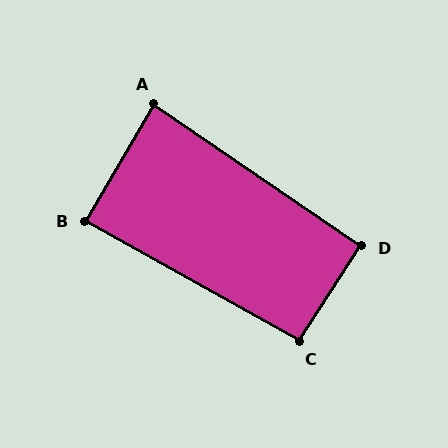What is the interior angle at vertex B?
Approximately 89 degrees (approximately right).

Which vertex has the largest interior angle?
C, at approximately 94 degrees.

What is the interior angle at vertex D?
Approximately 91 degrees (approximately right).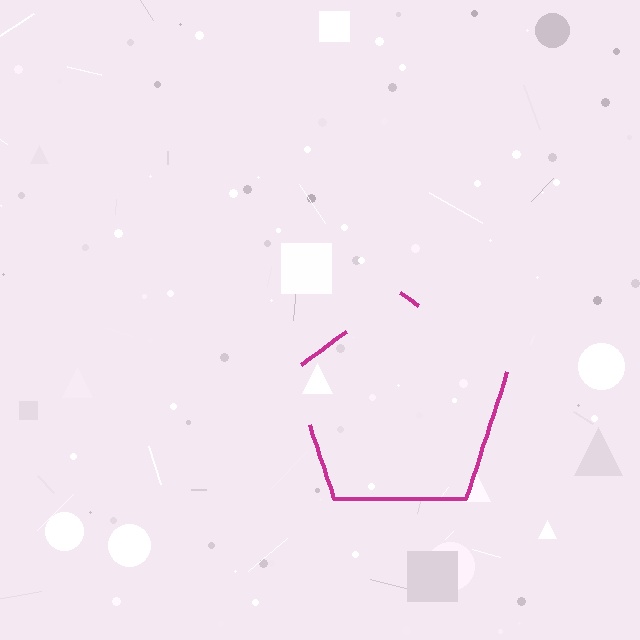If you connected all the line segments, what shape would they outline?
They would outline a pentagon.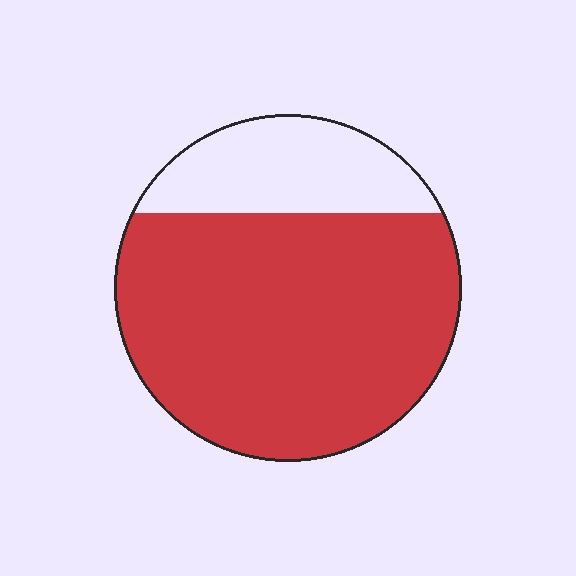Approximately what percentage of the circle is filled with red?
Approximately 75%.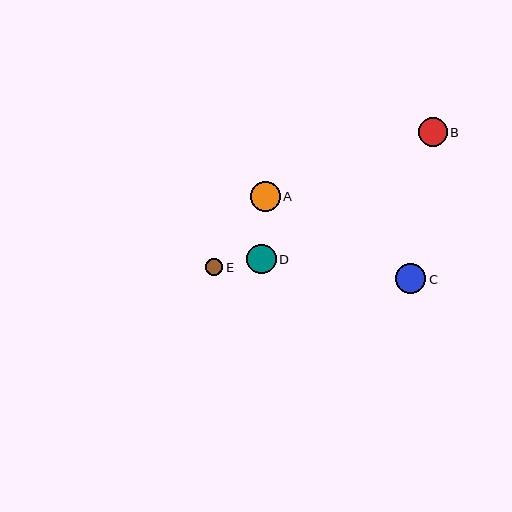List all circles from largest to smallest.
From largest to smallest: C, A, D, B, E.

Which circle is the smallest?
Circle E is the smallest with a size of approximately 17 pixels.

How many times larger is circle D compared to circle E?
Circle D is approximately 1.7 times the size of circle E.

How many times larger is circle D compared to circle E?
Circle D is approximately 1.7 times the size of circle E.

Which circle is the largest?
Circle C is the largest with a size of approximately 30 pixels.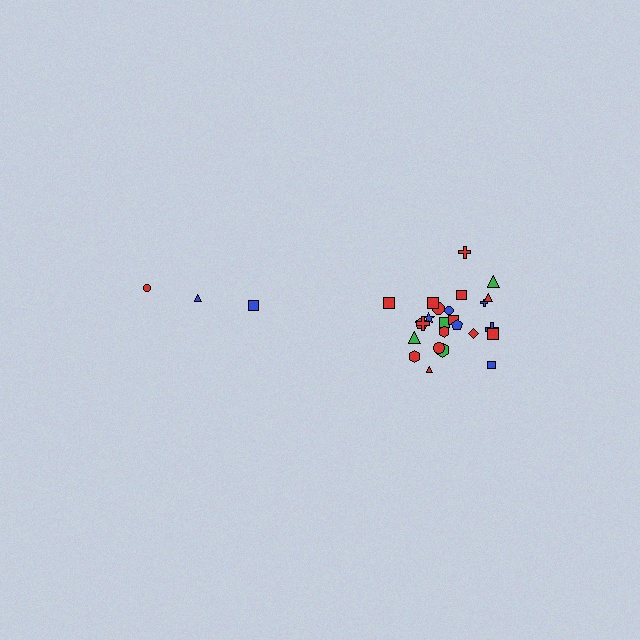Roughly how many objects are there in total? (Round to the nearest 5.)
Roughly 30 objects in total.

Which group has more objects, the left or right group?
The right group.